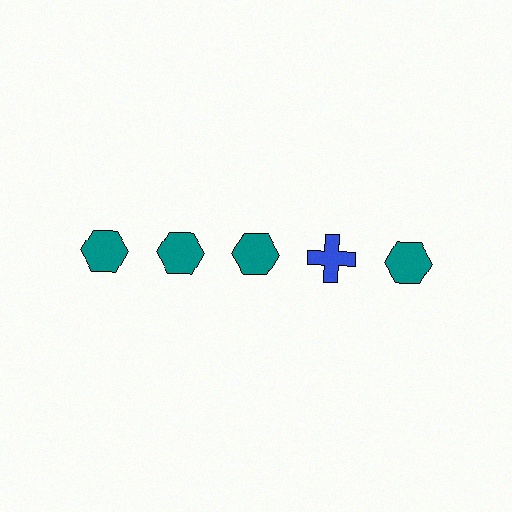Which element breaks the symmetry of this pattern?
The blue cross in the top row, second from right column breaks the symmetry. All other shapes are teal hexagons.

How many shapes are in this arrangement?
There are 5 shapes arranged in a grid pattern.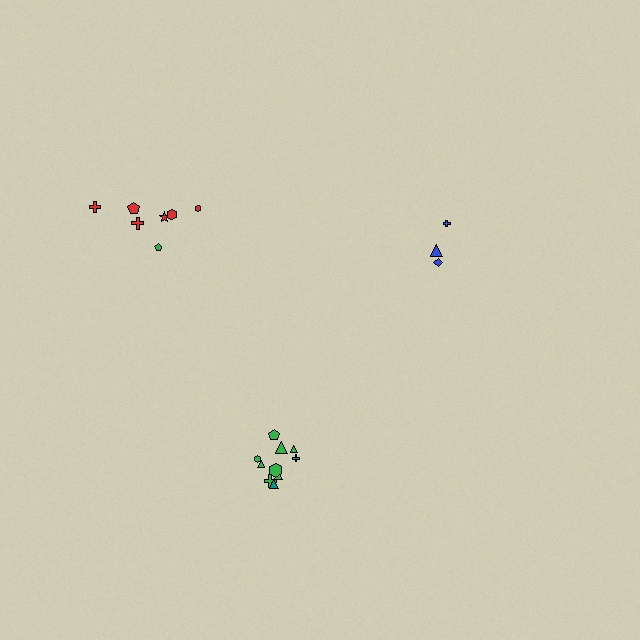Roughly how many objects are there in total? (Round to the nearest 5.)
Roughly 20 objects in total.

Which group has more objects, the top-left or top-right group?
The top-left group.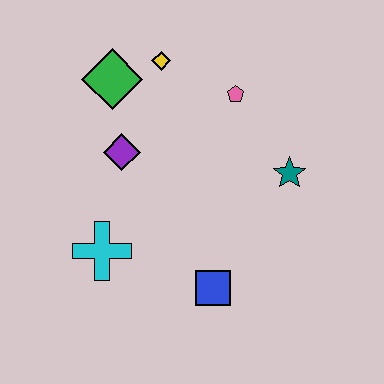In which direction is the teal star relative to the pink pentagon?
The teal star is below the pink pentagon.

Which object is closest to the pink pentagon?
The yellow diamond is closest to the pink pentagon.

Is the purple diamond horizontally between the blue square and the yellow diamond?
No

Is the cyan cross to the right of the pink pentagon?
No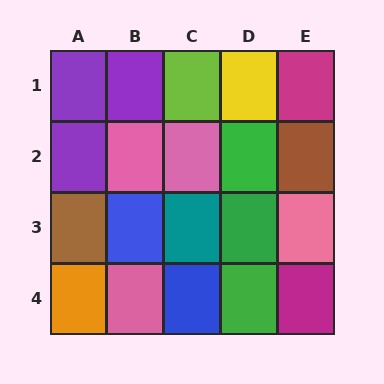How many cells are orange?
1 cell is orange.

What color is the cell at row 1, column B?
Purple.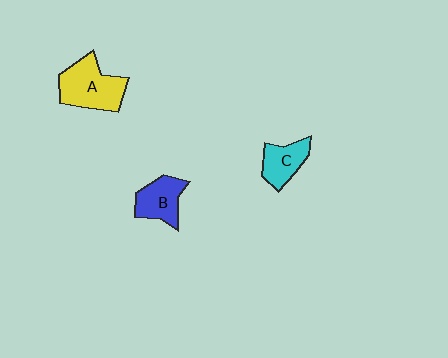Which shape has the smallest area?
Shape C (cyan).